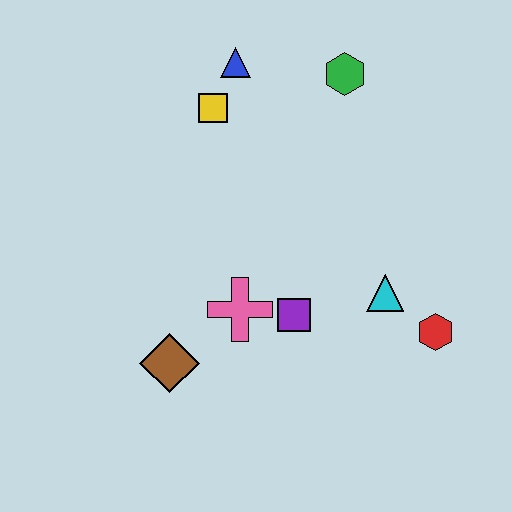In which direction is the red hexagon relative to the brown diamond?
The red hexagon is to the right of the brown diamond.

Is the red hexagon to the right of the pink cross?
Yes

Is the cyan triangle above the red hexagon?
Yes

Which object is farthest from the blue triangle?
The red hexagon is farthest from the blue triangle.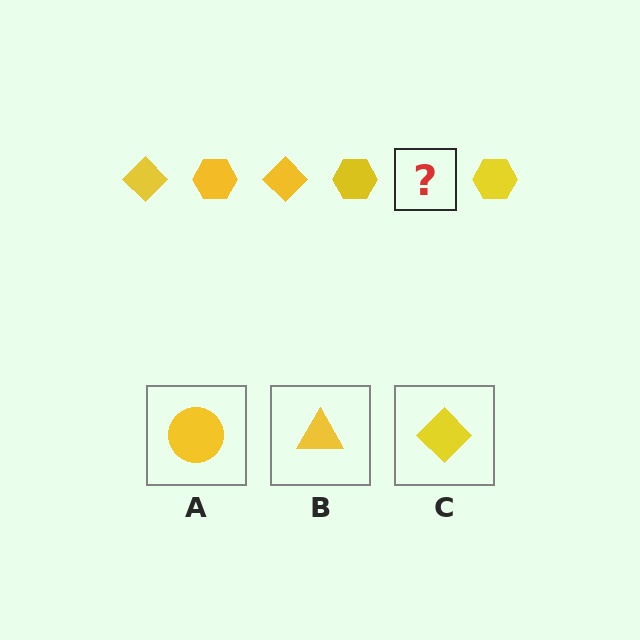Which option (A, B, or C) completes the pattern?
C.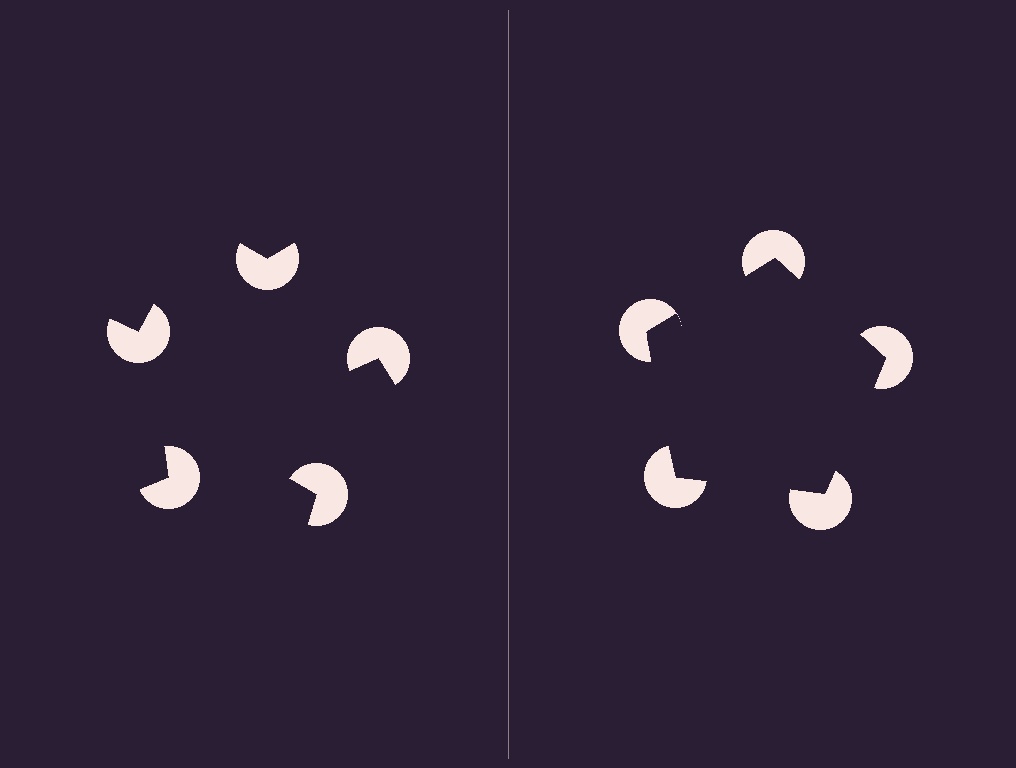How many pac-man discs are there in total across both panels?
10 — 5 on each side.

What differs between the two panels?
The pac-man discs are positioned identically on both sides; only the wedge orientations differ. On the right they align to a pentagon; on the left they are misaligned.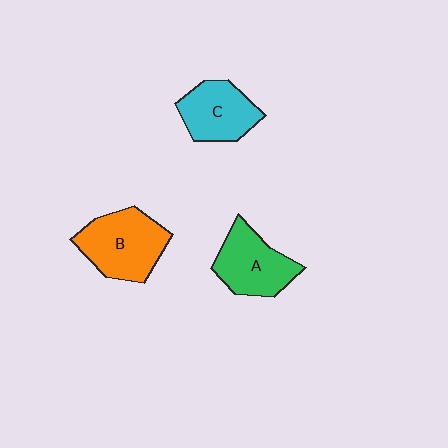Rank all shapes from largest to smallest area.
From largest to smallest: B (orange), A (green), C (cyan).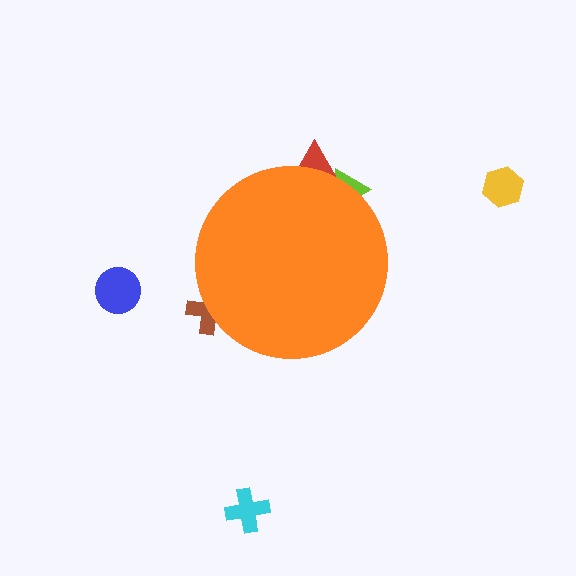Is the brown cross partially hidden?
Yes, the brown cross is partially hidden behind the orange circle.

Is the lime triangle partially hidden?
Yes, the lime triangle is partially hidden behind the orange circle.